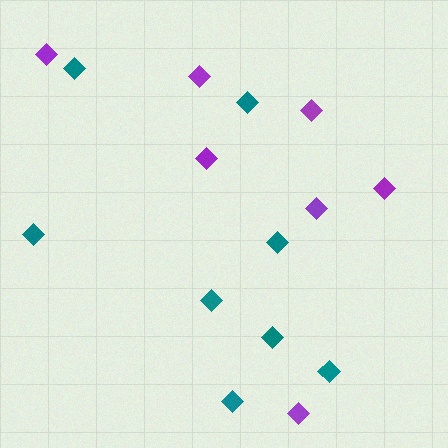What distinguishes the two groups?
There are 2 groups: one group of purple diamonds (7) and one group of teal diamonds (8).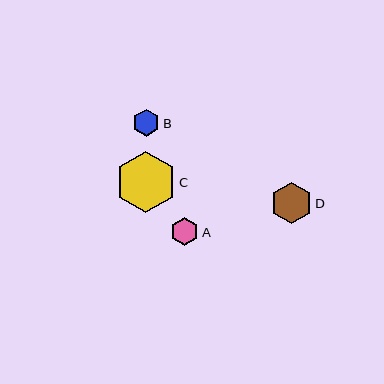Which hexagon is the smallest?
Hexagon B is the smallest with a size of approximately 27 pixels.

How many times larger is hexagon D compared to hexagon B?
Hexagon D is approximately 1.6 times the size of hexagon B.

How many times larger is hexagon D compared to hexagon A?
Hexagon D is approximately 1.5 times the size of hexagon A.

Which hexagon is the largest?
Hexagon C is the largest with a size of approximately 61 pixels.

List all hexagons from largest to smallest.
From largest to smallest: C, D, A, B.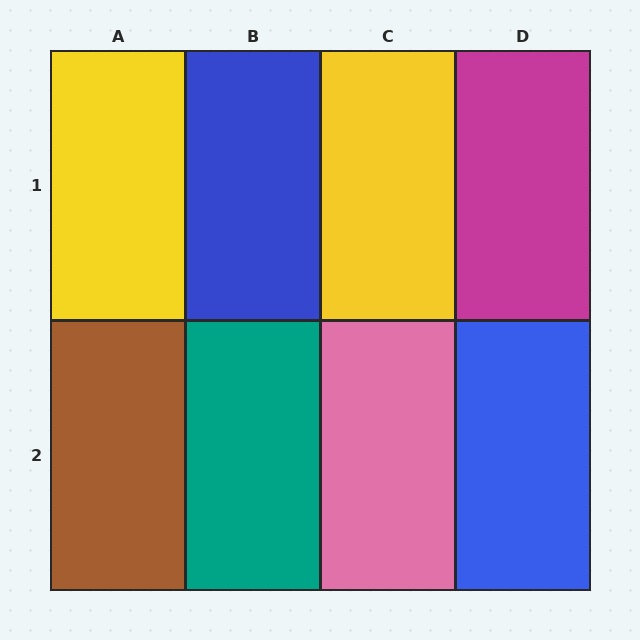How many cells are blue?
2 cells are blue.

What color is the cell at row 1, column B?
Blue.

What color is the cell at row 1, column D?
Magenta.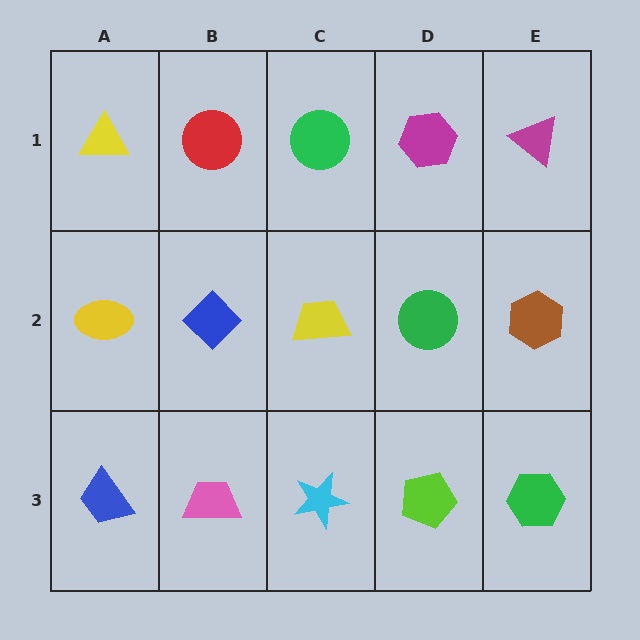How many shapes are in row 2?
5 shapes.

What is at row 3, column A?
A blue trapezoid.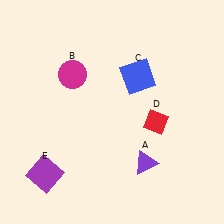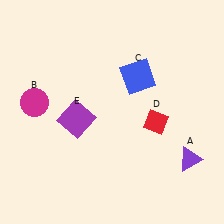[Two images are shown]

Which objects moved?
The objects that moved are: the purple triangle (A), the magenta circle (B), the purple square (E).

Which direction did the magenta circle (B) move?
The magenta circle (B) moved left.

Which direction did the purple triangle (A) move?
The purple triangle (A) moved right.